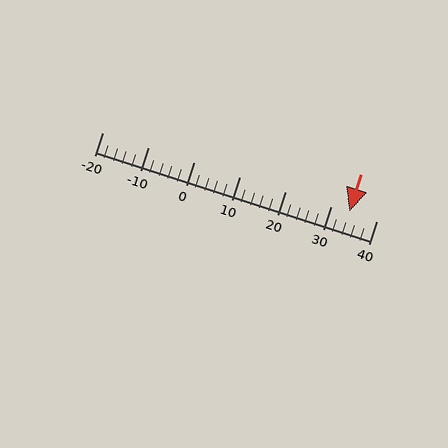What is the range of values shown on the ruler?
The ruler shows values from -20 to 40.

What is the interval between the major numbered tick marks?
The major tick marks are spaced 10 units apart.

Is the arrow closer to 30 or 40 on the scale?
The arrow is closer to 30.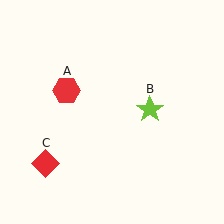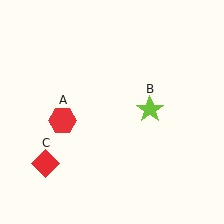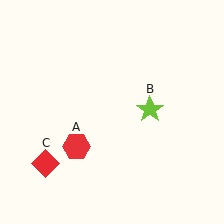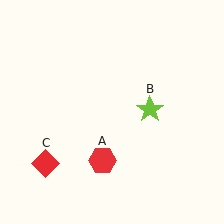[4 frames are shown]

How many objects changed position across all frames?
1 object changed position: red hexagon (object A).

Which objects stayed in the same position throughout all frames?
Lime star (object B) and red diamond (object C) remained stationary.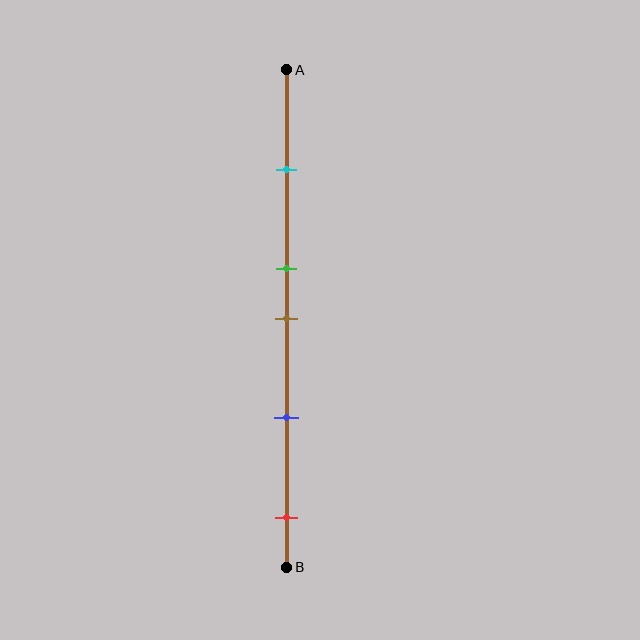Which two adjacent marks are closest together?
The green and brown marks are the closest adjacent pair.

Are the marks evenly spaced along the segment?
No, the marks are not evenly spaced.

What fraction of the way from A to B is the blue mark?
The blue mark is approximately 70% (0.7) of the way from A to B.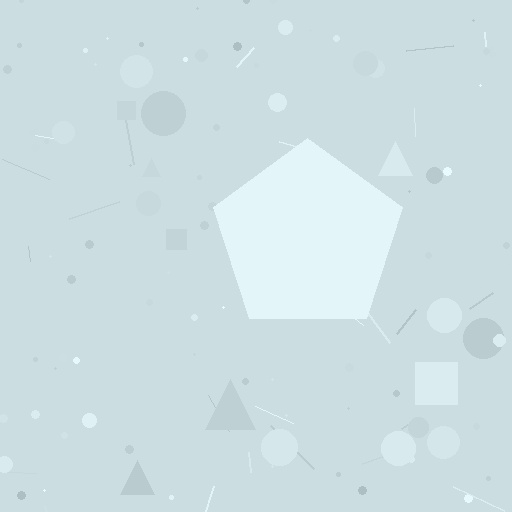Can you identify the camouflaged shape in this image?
The camouflaged shape is a pentagon.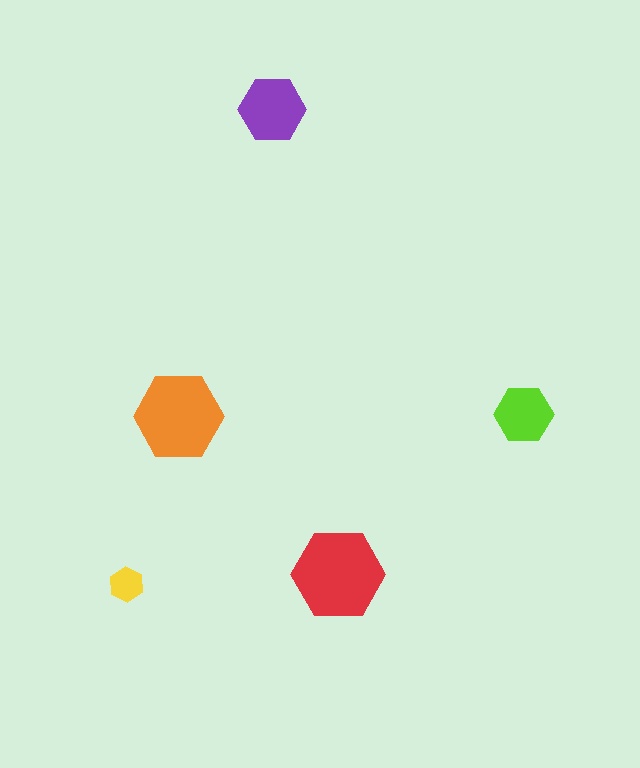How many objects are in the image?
There are 5 objects in the image.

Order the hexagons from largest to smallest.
the red one, the orange one, the purple one, the lime one, the yellow one.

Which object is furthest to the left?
The yellow hexagon is leftmost.